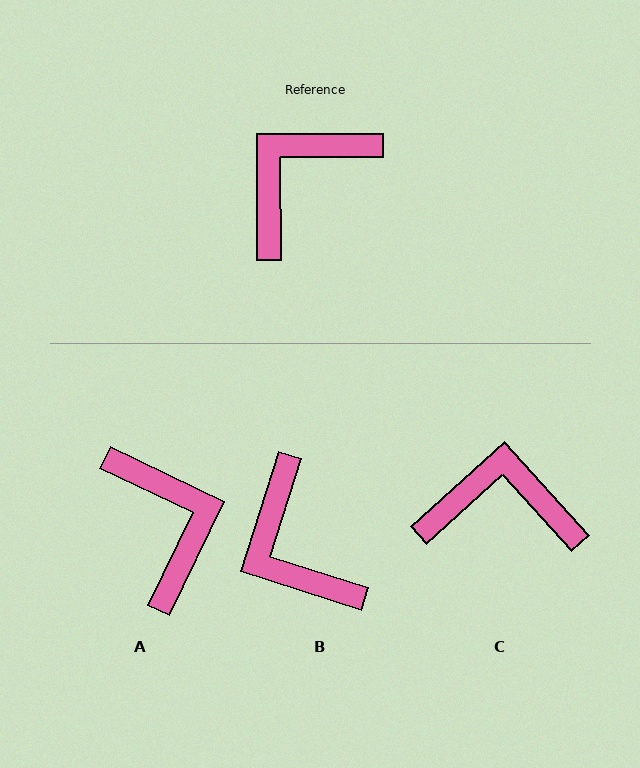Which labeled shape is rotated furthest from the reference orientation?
A, about 116 degrees away.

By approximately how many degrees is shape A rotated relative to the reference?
Approximately 116 degrees clockwise.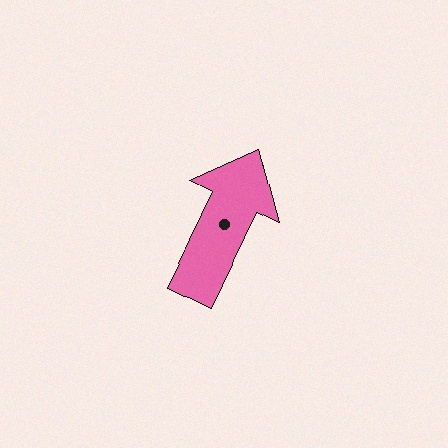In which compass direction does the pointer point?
Northeast.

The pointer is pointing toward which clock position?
Roughly 1 o'clock.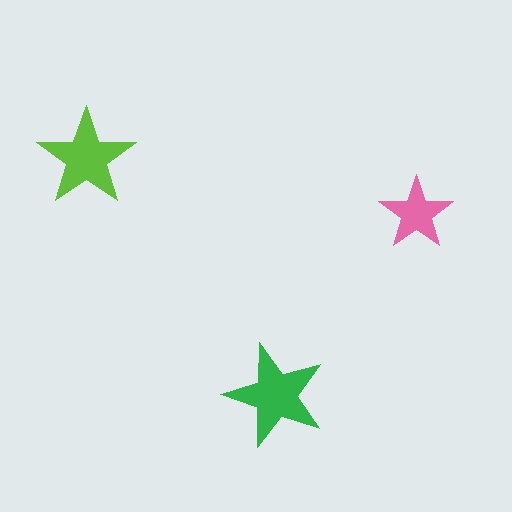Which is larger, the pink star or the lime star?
The lime one.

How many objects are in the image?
There are 3 objects in the image.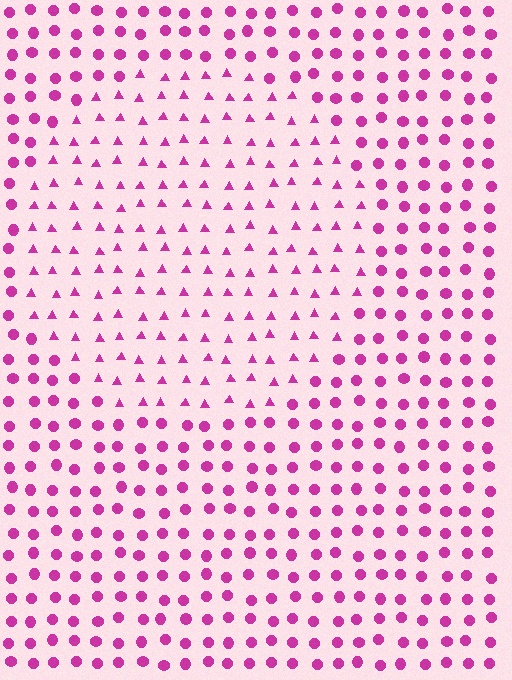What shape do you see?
I see a circle.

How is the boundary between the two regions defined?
The boundary is defined by a change in element shape: triangles inside vs. circles outside. All elements share the same color and spacing.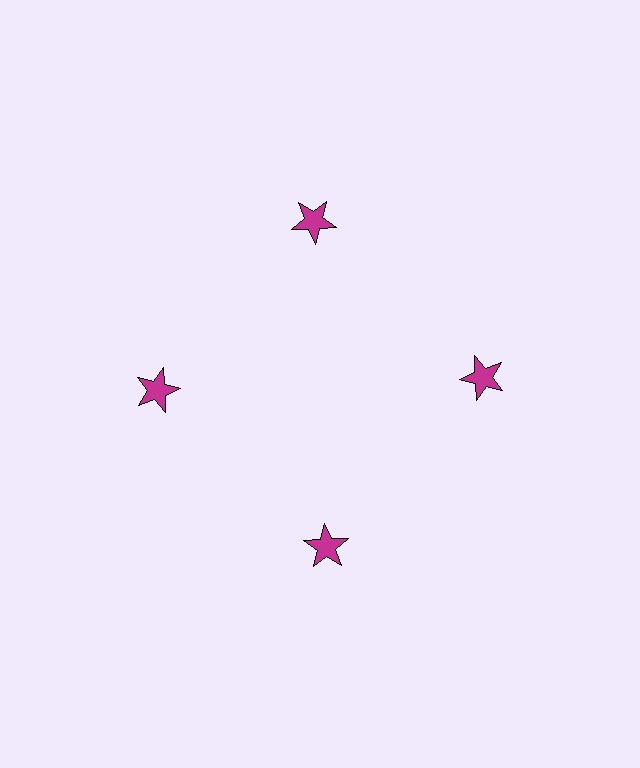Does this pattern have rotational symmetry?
Yes, this pattern has 4-fold rotational symmetry. It looks the same after rotating 90 degrees around the center.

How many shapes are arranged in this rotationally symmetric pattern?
There are 4 shapes, arranged in 4 groups of 1.